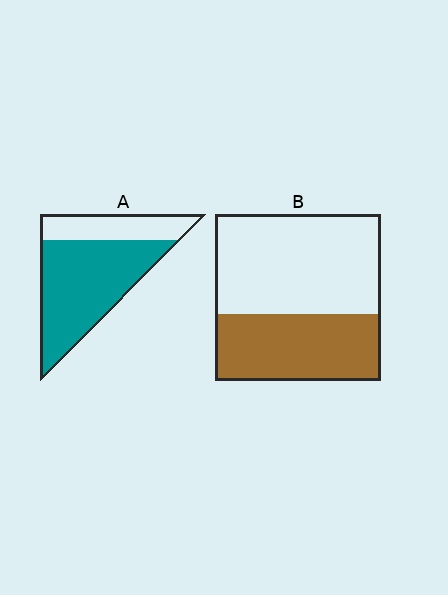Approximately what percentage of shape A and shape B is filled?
A is approximately 70% and B is approximately 40%.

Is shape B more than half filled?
No.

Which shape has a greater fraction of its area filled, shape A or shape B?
Shape A.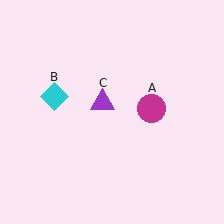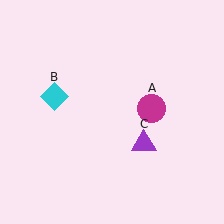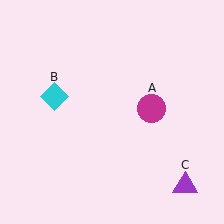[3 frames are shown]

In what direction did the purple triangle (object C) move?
The purple triangle (object C) moved down and to the right.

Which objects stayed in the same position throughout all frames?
Magenta circle (object A) and cyan diamond (object B) remained stationary.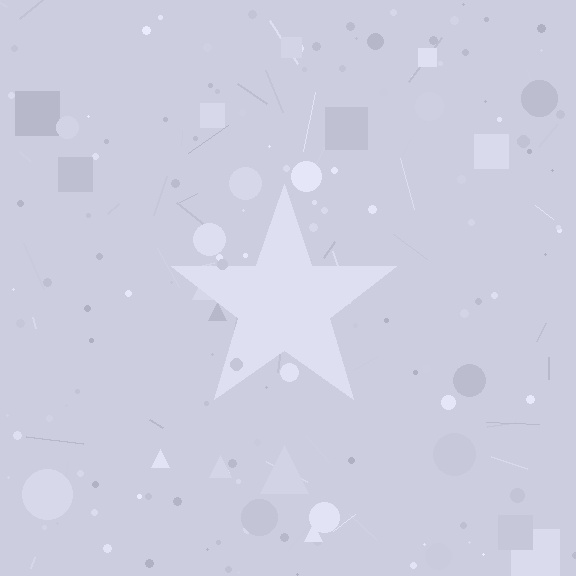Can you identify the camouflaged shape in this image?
The camouflaged shape is a star.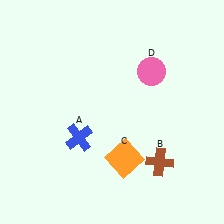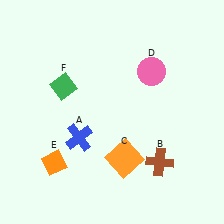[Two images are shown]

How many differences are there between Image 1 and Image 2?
There are 2 differences between the two images.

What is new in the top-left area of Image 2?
A green diamond (F) was added in the top-left area of Image 2.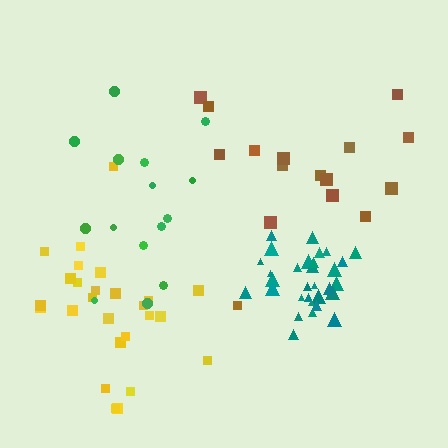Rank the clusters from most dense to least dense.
teal, yellow, green, brown.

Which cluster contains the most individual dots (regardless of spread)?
Teal (31).